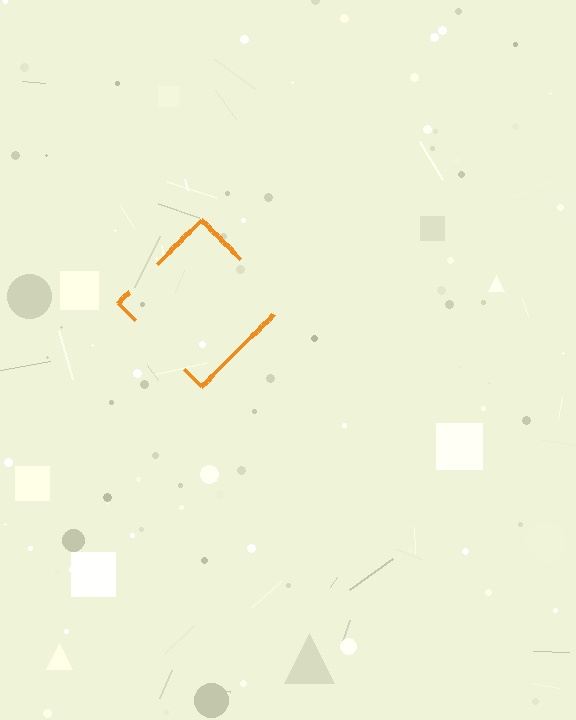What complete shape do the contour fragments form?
The contour fragments form a diamond.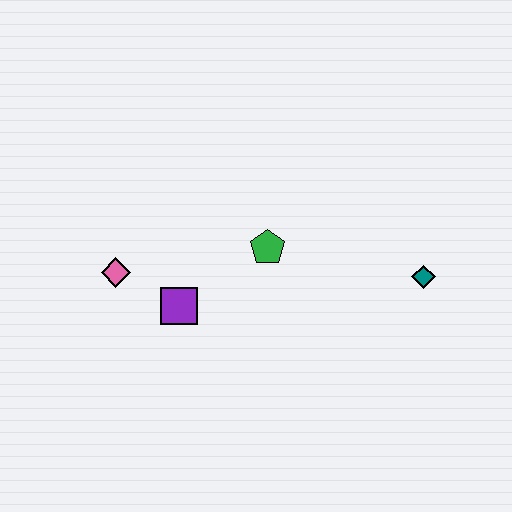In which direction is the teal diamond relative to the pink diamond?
The teal diamond is to the right of the pink diamond.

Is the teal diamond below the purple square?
No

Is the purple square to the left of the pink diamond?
No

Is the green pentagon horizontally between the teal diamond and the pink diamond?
Yes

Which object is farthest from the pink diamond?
The teal diamond is farthest from the pink diamond.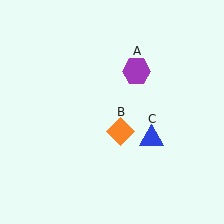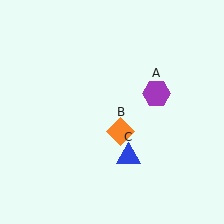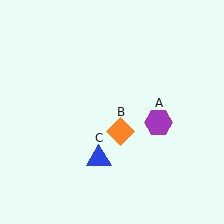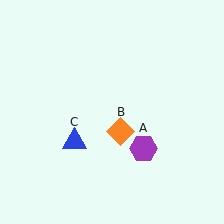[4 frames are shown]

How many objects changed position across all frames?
2 objects changed position: purple hexagon (object A), blue triangle (object C).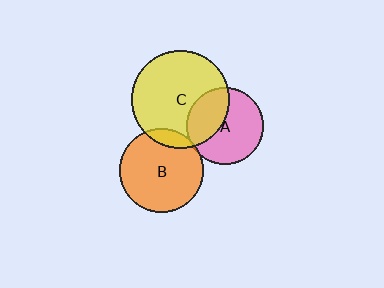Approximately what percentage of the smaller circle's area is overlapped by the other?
Approximately 40%.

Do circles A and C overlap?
Yes.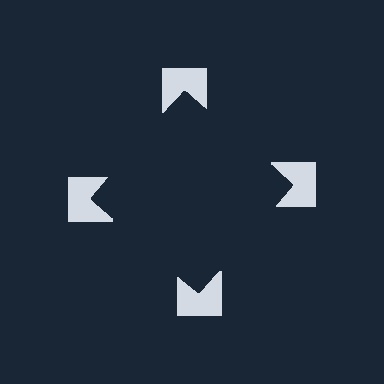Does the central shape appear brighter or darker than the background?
It typically appears slightly darker than the background, even though no actual brightness change is drawn.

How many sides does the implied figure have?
4 sides.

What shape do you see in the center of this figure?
An illusory square — its edges are inferred from the aligned wedge cuts in the notched squares, not physically drawn.